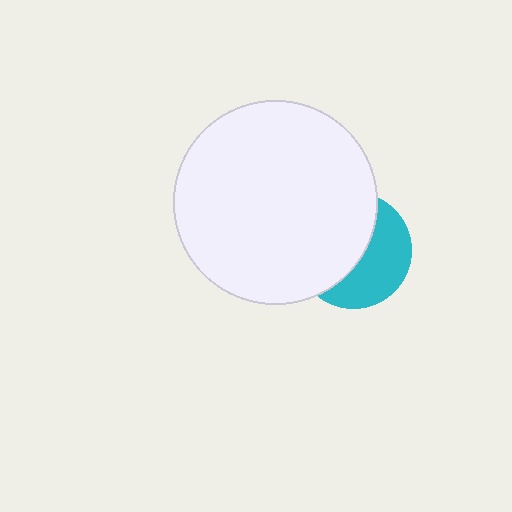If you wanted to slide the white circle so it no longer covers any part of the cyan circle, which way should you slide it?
Slide it left — that is the most direct way to separate the two shapes.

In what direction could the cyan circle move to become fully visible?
The cyan circle could move right. That would shift it out from behind the white circle entirely.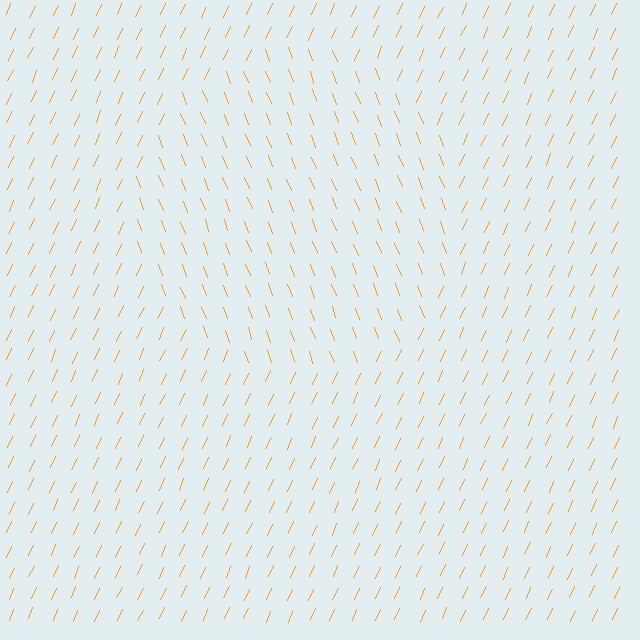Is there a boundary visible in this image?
Yes, there is a texture boundary formed by a change in line orientation.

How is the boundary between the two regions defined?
The boundary is defined purely by a change in line orientation (approximately 45 degrees difference). All lines are the same color and thickness.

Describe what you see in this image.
The image is filled with small orange line segments. A circle region in the image has lines oriented differently from the surrounding lines, creating a visible texture boundary.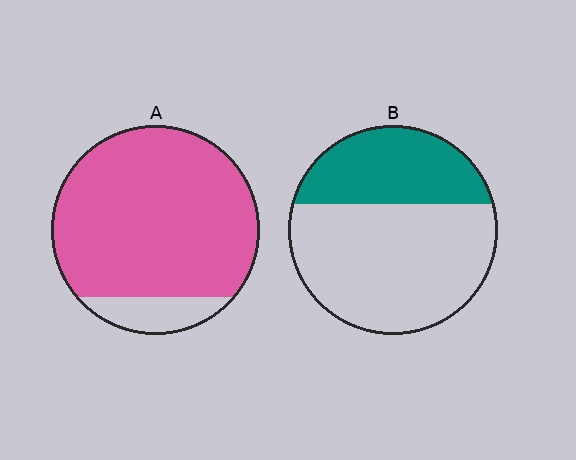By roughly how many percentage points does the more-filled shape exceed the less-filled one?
By roughly 55 percentage points (A over B).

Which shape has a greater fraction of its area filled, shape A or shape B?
Shape A.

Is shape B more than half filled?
No.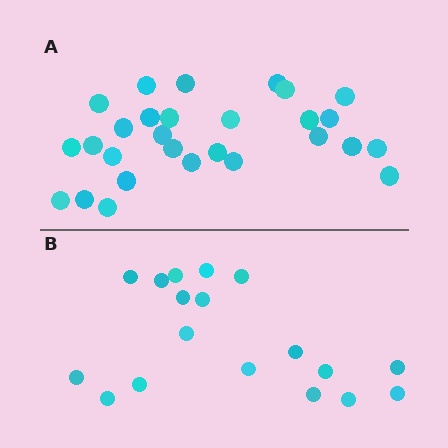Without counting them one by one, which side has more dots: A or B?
Region A (the top region) has more dots.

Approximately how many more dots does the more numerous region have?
Region A has roughly 10 or so more dots than region B.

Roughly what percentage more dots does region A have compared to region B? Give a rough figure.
About 55% more.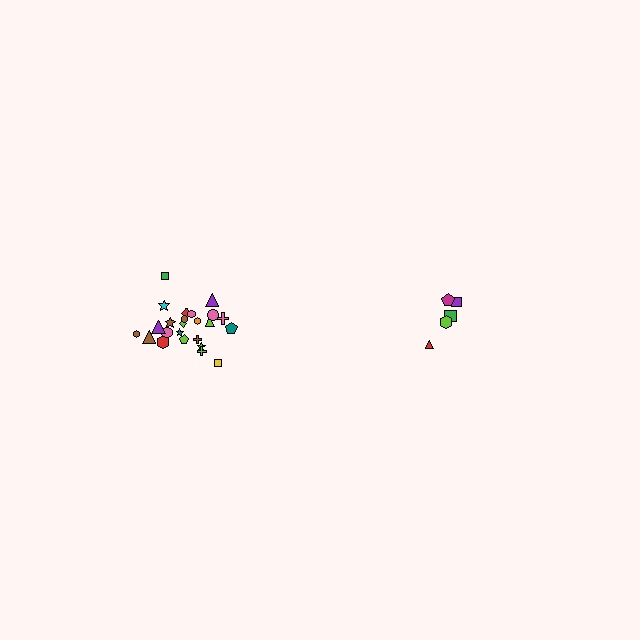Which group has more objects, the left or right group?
The left group.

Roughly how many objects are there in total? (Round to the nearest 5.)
Roughly 30 objects in total.